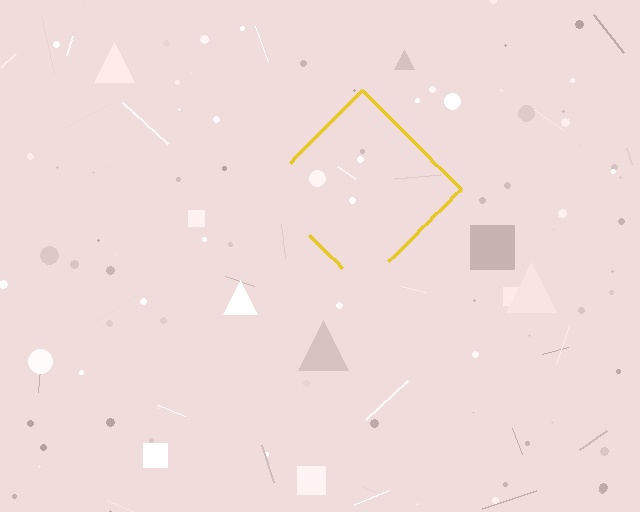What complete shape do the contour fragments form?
The contour fragments form a diamond.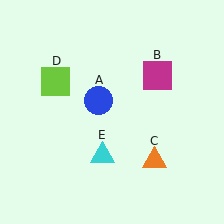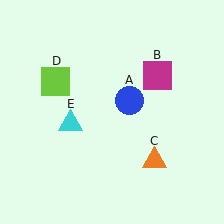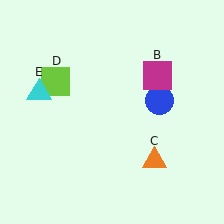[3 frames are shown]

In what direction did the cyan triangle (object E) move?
The cyan triangle (object E) moved up and to the left.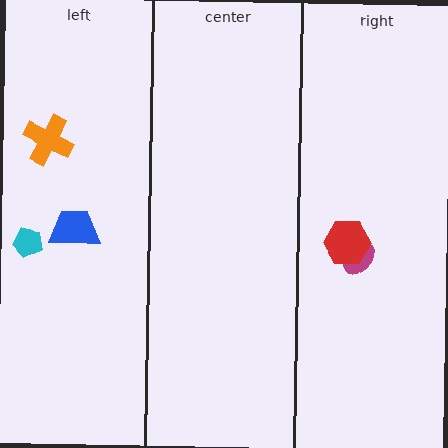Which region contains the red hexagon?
The right region.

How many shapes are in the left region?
3.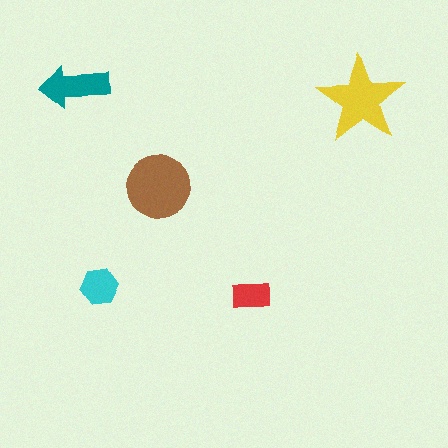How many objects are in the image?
There are 5 objects in the image.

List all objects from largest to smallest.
The brown circle, the yellow star, the teal arrow, the cyan hexagon, the red rectangle.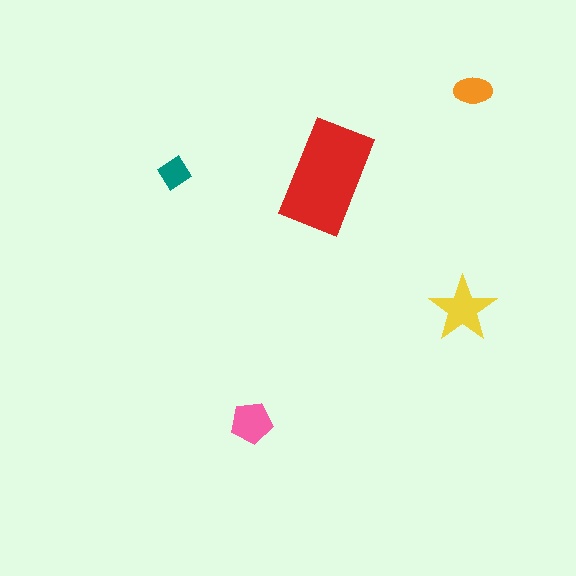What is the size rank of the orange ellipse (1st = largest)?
4th.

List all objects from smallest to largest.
The teal diamond, the orange ellipse, the pink pentagon, the yellow star, the red rectangle.